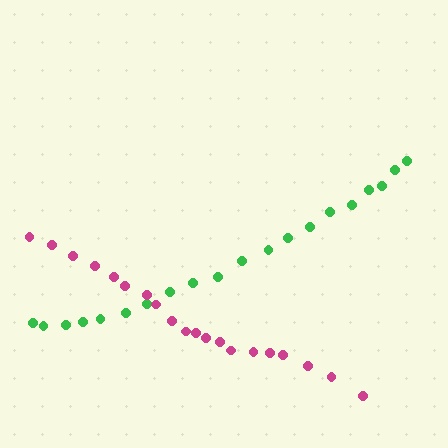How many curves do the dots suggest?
There are 2 distinct paths.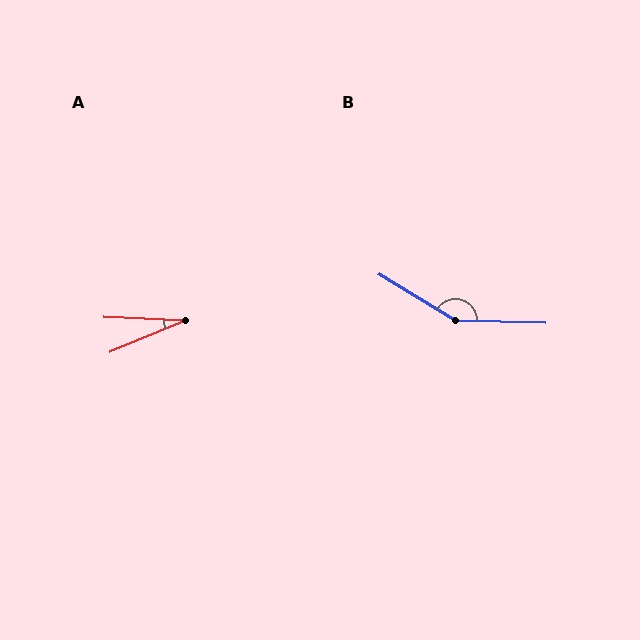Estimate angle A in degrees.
Approximately 25 degrees.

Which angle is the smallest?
A, at approximately 25 degrees.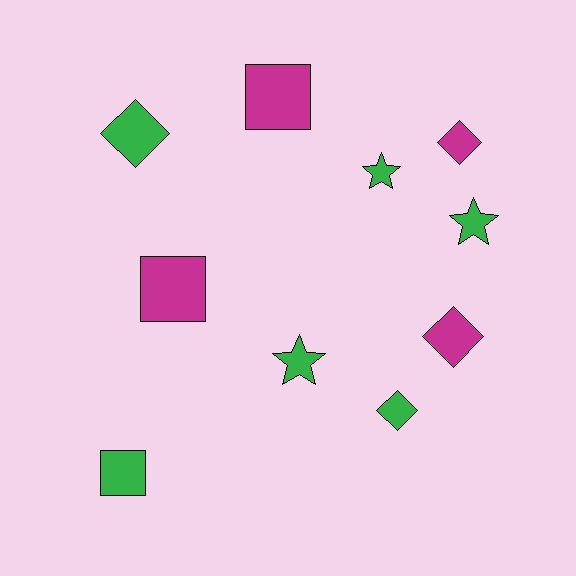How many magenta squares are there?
There are 2 magenta squares.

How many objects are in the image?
There are 10 objects.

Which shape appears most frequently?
Diamond, with 4 objects.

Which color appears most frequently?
Green, with 6 objects.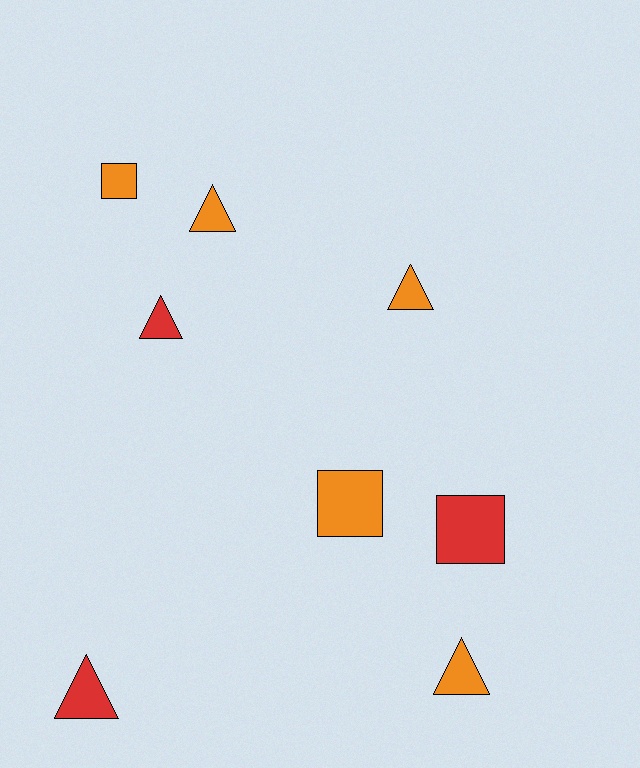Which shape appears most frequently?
Triangle, with 5 objects.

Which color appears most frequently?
Orange, with 5 objects.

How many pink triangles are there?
There are no pink triangles.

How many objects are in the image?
There are 8 objects.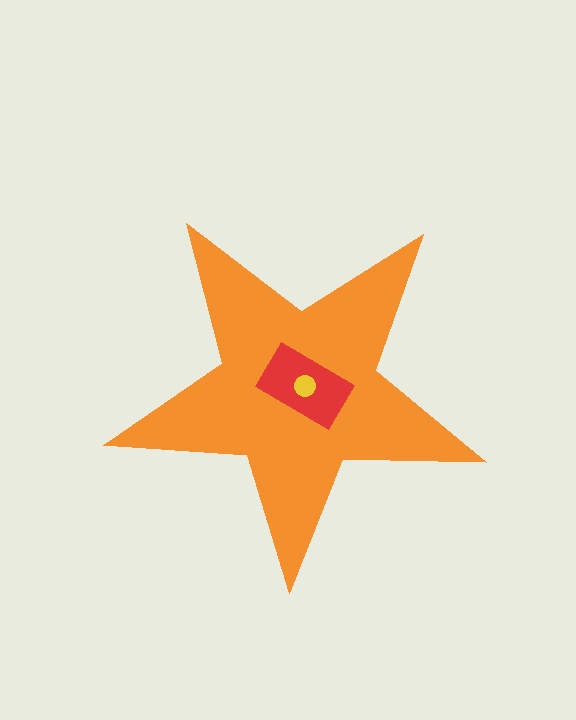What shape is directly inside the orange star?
The red rectangle.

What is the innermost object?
The yellow circle.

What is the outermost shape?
The orange star.